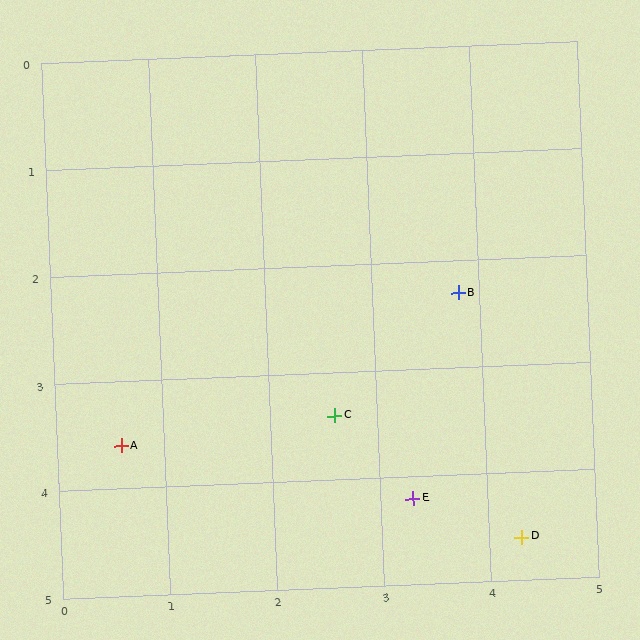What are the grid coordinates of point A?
Point A is at approximately (0.6, 3.6).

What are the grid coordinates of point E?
Point E is at approximately (3.3, 4.2).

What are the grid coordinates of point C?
Point C is at approximately (2.6, 3.4).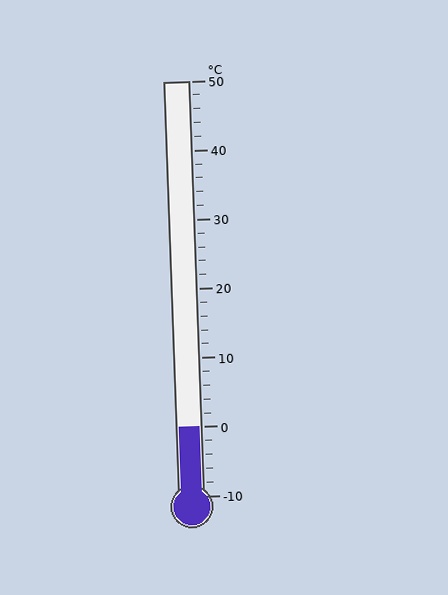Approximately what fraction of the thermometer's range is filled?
The thermometer is filled to approximately 15% of its range.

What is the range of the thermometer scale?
The thermometer scale ranges from -10°C to 50°C.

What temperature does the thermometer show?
The thermometer shows approximately 0°C.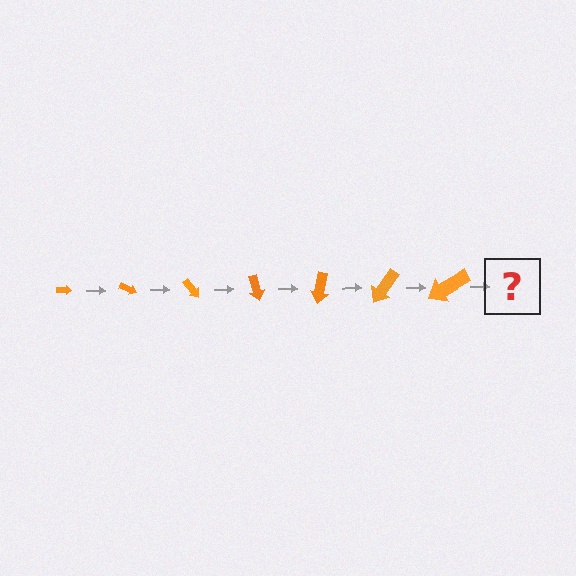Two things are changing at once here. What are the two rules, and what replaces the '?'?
The two rules are that the arrow grows larger each step and it rotates 25 degrees each step. The '?' should be an arrow, larger than the previous one and rotated 175 degrees from the start.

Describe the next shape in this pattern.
It should be an arrow, larger than the previous one and rotated 175 degrees from the start.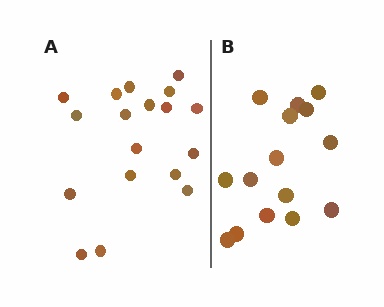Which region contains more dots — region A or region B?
Region A (the left region) has more dots.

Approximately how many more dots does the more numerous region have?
Region A has just a few more — roughly 2 or 3 more dots than region B.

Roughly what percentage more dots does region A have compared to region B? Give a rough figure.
About 20% more.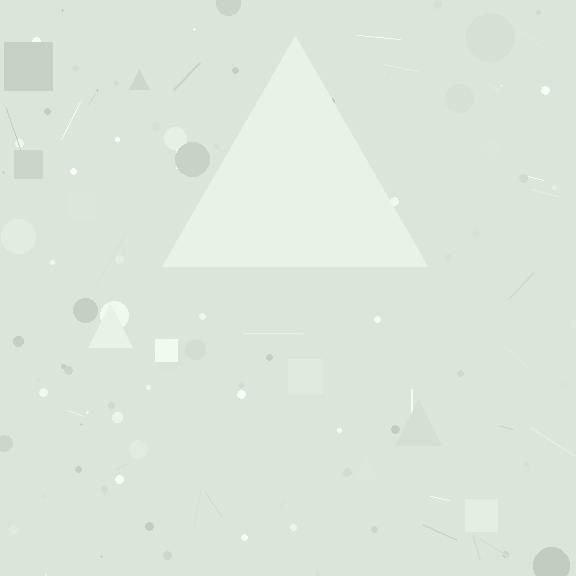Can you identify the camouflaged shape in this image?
The camouflaged shape is a triangle.